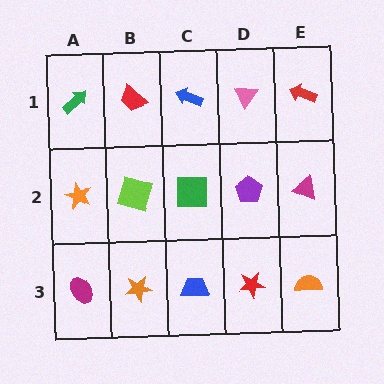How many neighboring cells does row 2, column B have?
4.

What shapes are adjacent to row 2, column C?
A blue arrow (row 1, column C), a blue trapezoid (row 3, column C), a lime square (row 2, column B), a purple pentagon (row 2, column D).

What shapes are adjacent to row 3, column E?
A magenta triangle (row 2, column E), a red star (row 3, column D).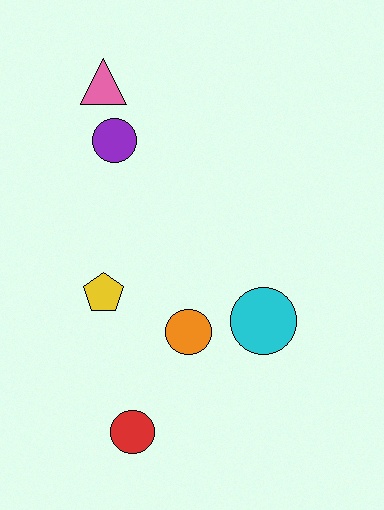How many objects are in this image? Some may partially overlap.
There are 6 objects.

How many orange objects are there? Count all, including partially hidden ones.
There is 1 orange object.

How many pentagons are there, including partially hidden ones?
There is 1 pentagon.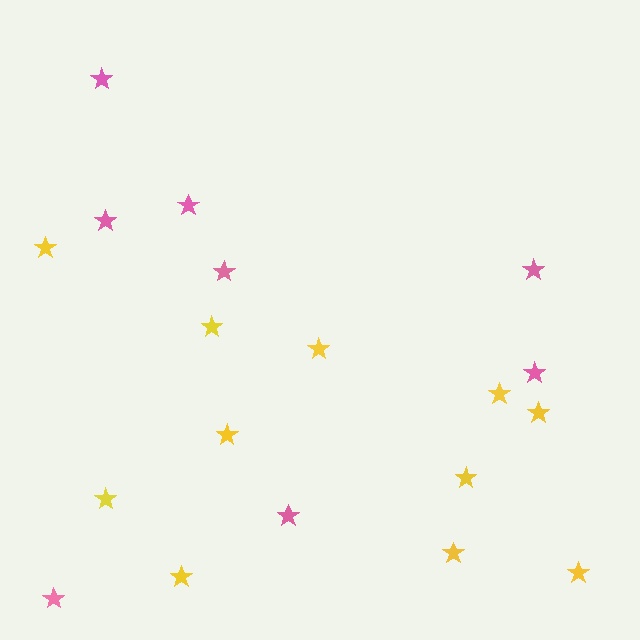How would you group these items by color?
There are 2 groups: one group of pink stars (8) and one group of yellow stars (11).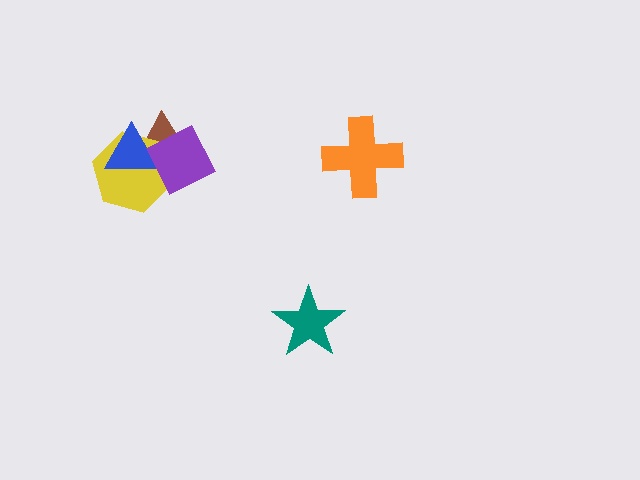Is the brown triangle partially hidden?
Yes, it is partially covered by another shape.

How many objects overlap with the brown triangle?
3 objects overlap with the brown triangle.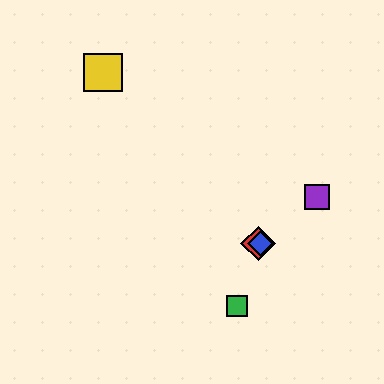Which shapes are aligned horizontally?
The red diamond, the blue diamond are aligned horizontally.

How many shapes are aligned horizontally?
2 shapes (the red diamond, the blue diamond) are aligned horizontally.